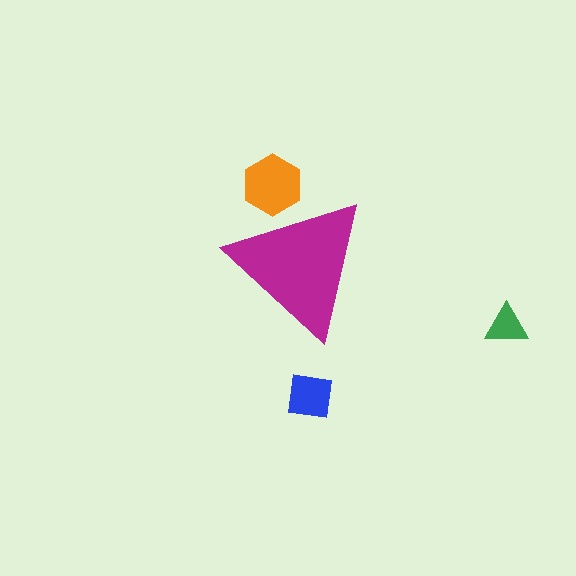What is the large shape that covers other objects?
A magenta triangle.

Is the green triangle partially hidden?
No, the green triangle is fully visible.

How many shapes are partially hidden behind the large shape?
1 shape is partially hidden.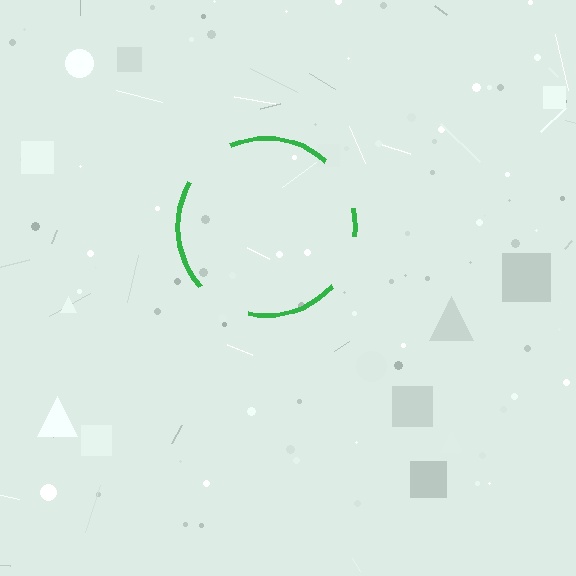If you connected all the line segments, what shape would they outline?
They would outline a circle.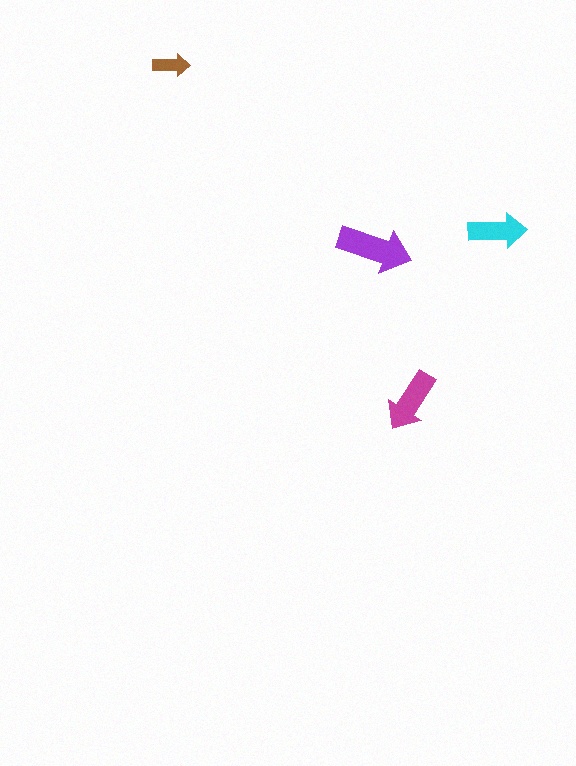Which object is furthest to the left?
The brown arrow is leftmost.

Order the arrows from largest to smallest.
the purple one, the magenta one, the cyan one, the brown one.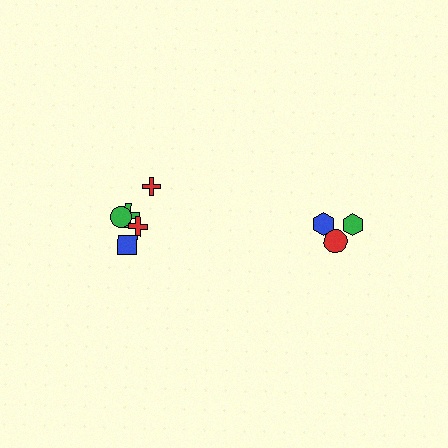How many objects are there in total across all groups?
There are 8 objects.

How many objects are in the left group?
There are 5 objects.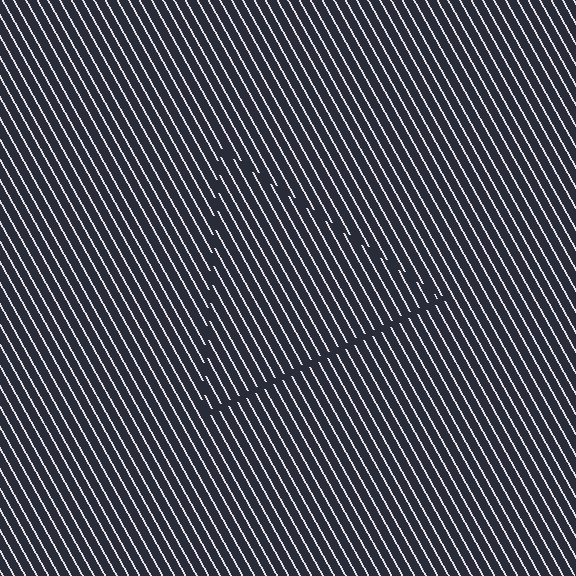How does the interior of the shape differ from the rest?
The interior of the shape contains the same grating, shifted by half a period — the contour is defined by the phase discontinuity where line-ends from the inner and outer gratings abut.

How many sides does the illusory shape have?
3 sides — the line-ends trace a triangle.